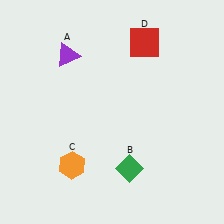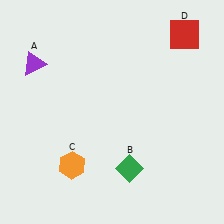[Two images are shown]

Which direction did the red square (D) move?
The red square (D) moved right.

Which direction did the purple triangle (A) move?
The purple triangle (A) moved left.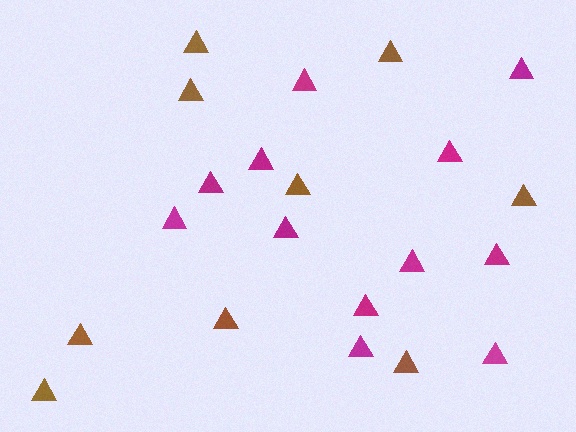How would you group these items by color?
There are 2 groups: one group of magenta triangles (12) and one group of brown triangles (9).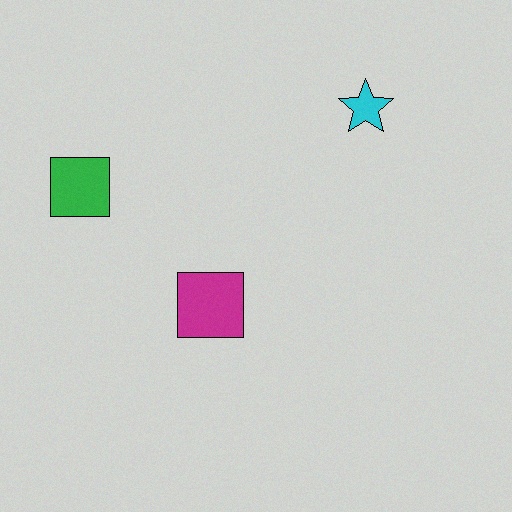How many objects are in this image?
There are 3 objects.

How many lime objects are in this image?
There are no lime objects.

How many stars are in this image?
There is 1 star.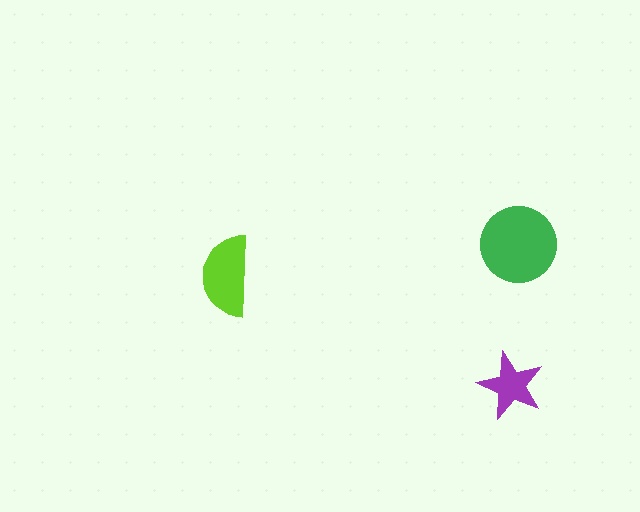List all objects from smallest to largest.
The purple star, the lime semicircle, the green circle.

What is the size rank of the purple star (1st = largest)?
3rd.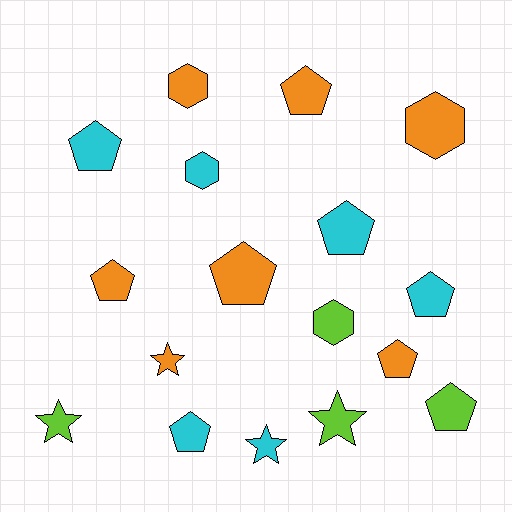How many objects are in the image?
There are 17 objects.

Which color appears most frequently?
Orange, with 7 objects.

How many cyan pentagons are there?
There are 4 cyan pentagons.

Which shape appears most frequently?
Pentagon, with 9 objects.